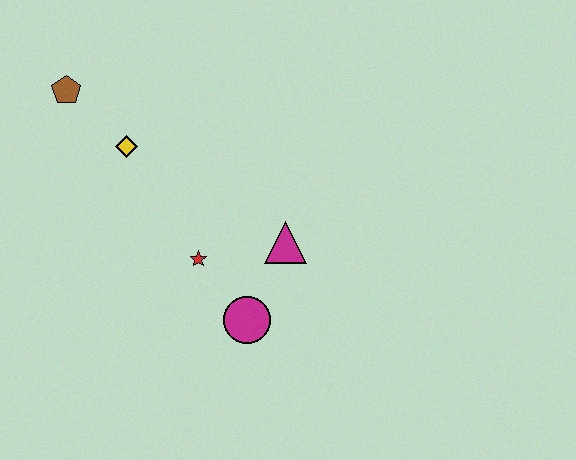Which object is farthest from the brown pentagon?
The magenta circle is farthest from the brown pentagon.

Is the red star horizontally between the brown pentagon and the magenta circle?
Yes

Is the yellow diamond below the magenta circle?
No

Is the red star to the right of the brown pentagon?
Yes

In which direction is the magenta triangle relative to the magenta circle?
The magenta triangle is above the magenta circle.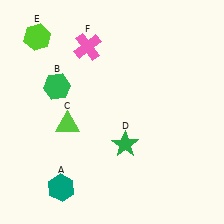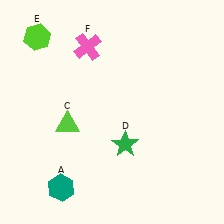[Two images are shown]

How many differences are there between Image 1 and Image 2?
There is 1 difference between the two images.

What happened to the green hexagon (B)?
The green hexagon (B) was removed in Image 2. It was in the top-left area of Image 1.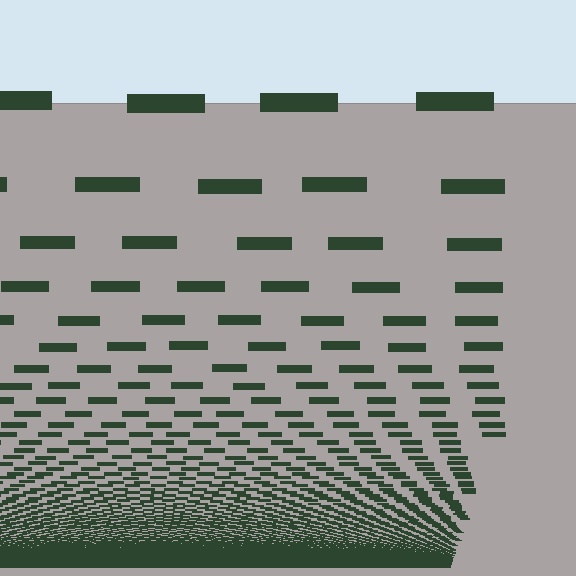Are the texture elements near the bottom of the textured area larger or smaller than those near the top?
Smaller. The gradient is inverted — elements near the bottom are smaller and denser.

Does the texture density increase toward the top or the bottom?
Density increases toward the bottom.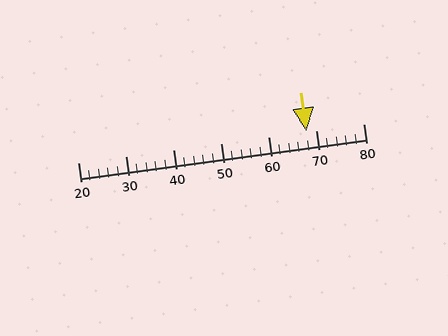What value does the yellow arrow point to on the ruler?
The yellow arrow points to approximately 68.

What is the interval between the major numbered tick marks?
The major tick marks are spaced 10 units apart.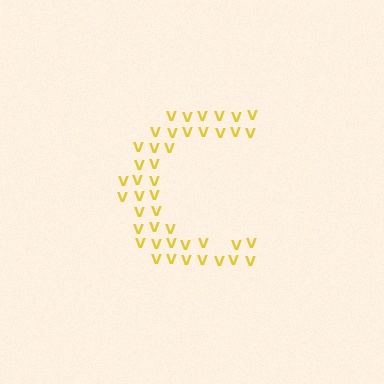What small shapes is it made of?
It is made of small letter V's.